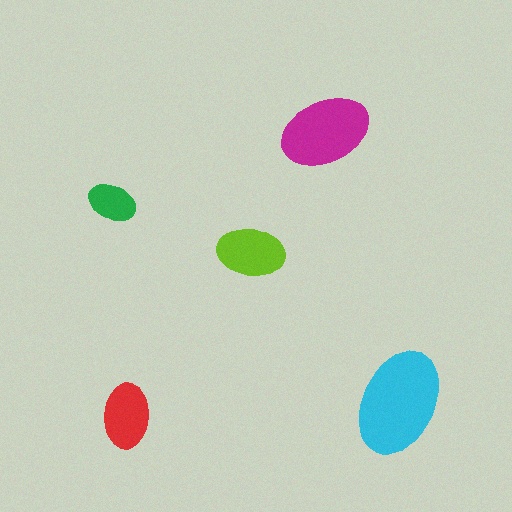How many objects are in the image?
There are 5 objects in the image.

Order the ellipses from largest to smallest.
the cyan one, the magenta one, the lime one, the red one, the green one.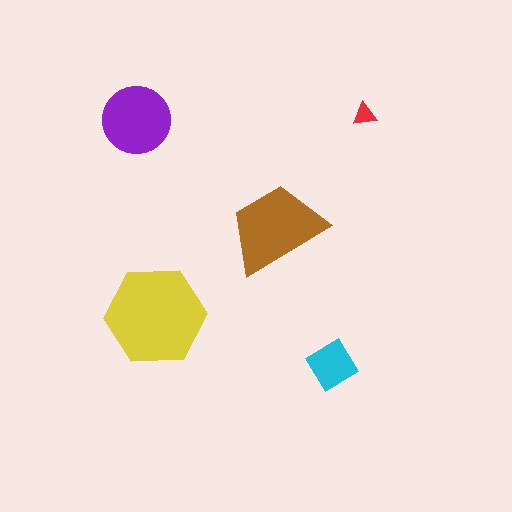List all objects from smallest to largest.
The red triangle, the cyan diamond, the purple circle, the brown trapezoid, the yellow hexagon.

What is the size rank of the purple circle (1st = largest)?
3rd.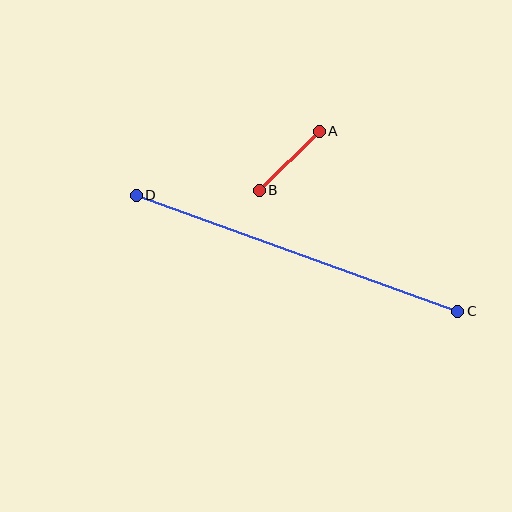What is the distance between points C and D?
The distance is approximately 342 pixels.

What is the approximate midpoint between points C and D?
The midpoint is at approximately (297, 253) pixels.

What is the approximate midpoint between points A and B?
The midpoint is at approximately (289, 161) pixels.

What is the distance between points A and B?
The distance is approximately 84 pixels.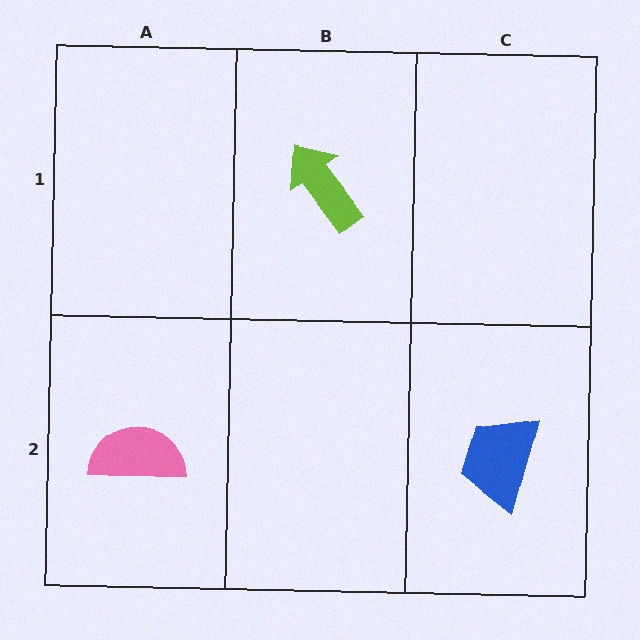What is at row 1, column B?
A lime arrow.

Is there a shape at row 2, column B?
No, that cell is empty.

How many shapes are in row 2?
2 shapes.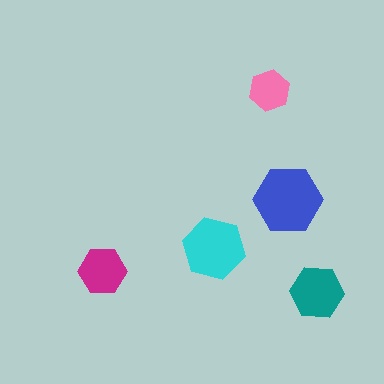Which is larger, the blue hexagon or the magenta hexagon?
The blue one.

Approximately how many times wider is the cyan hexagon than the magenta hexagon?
About 1.5 times wider.